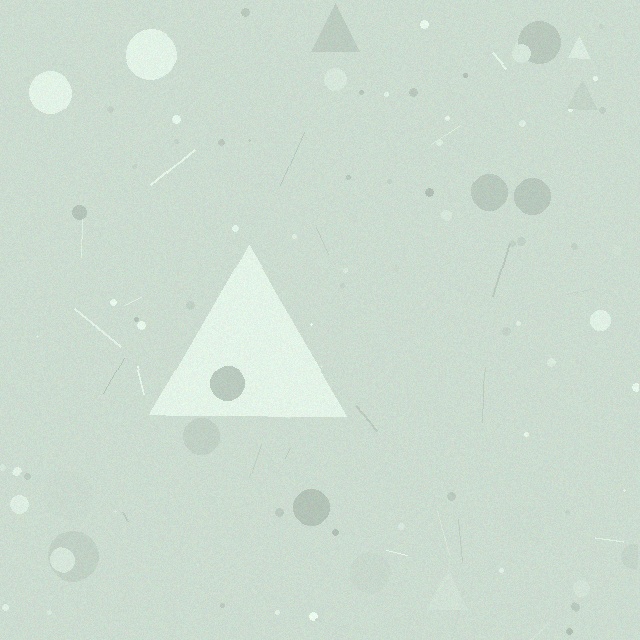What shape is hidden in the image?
A triangle is hidden in the image.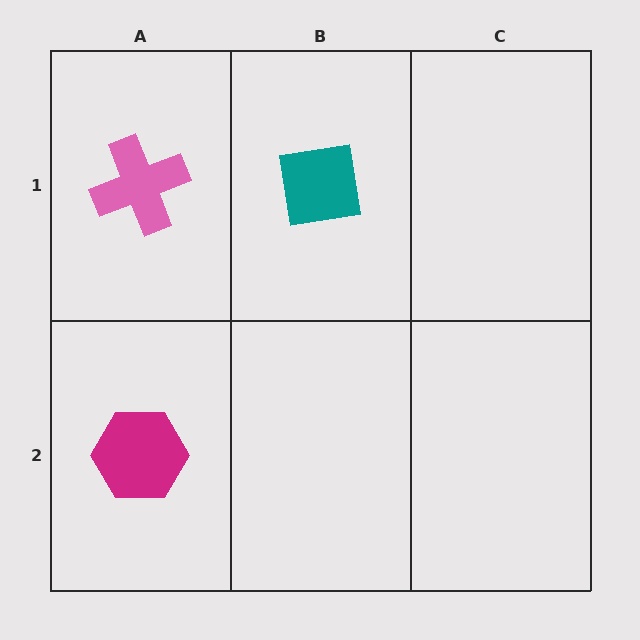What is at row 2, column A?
A magenta hexagon.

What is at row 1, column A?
A pink cross.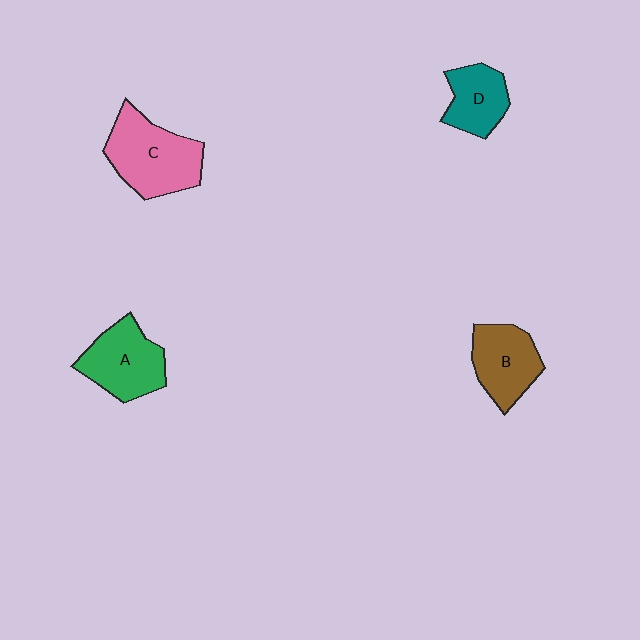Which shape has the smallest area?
Shape D (teal).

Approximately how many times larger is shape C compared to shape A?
Approximately 1.2 times.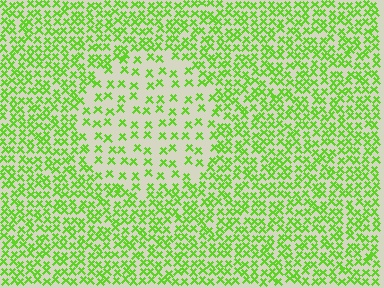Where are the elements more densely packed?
The elements are more densely packed outside the circle boundary.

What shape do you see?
I see a circle.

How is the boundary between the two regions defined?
The boundary is defined by a change in element density (approximately 2.2x ratio). All elements are the same color, size, and shape.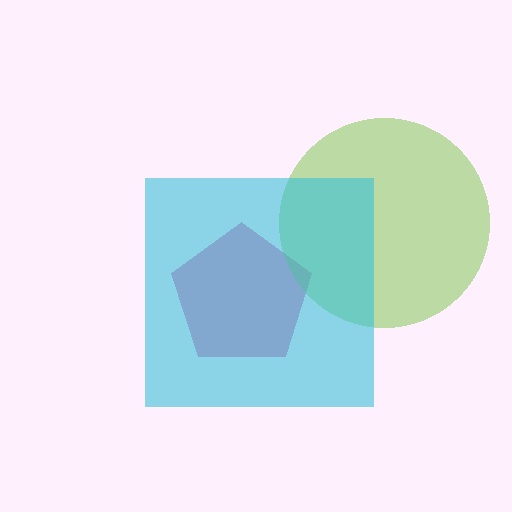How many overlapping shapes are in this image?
There are 3 overlapping shapes in the image.